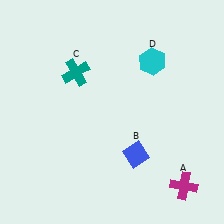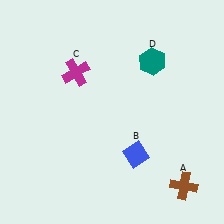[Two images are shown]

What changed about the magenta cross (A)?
In Image 1, A is magenta. In Image 2, it changed to brown.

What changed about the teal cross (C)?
In Image 1, C is teal. In Image 2, it changed to magenta.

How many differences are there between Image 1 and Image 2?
There are 3 differences between the two images.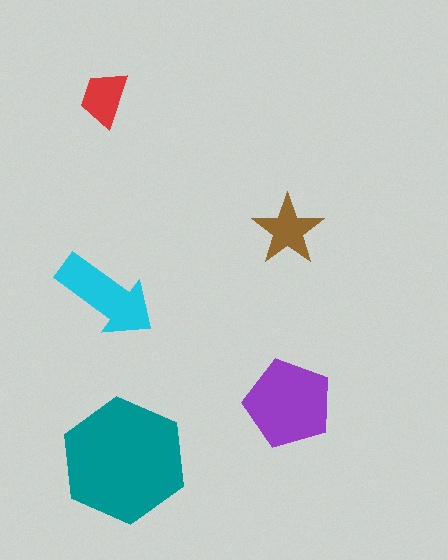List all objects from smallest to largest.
The red trapezoid, the brown star, the cyan arrow, the purple pentagon, the teal hexagon.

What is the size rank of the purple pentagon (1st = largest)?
2nd.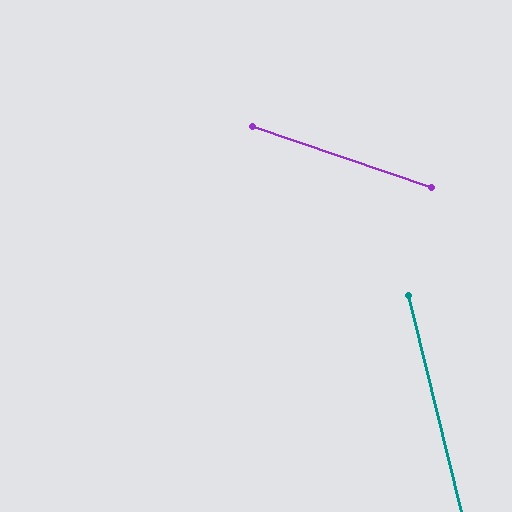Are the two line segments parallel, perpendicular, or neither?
Neither parallel nor perpendicular — they differ by about 57°.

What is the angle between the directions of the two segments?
Approximately 57 degrees.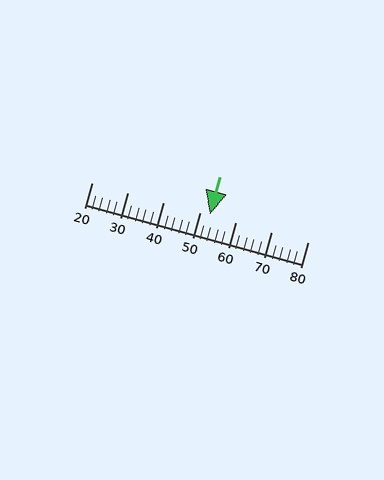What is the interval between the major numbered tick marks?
The major tick marks are spaced 10 units apart.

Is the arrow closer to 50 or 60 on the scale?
The arrow is closer to 50.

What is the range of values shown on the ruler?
The ruler shows values from 20 to 80.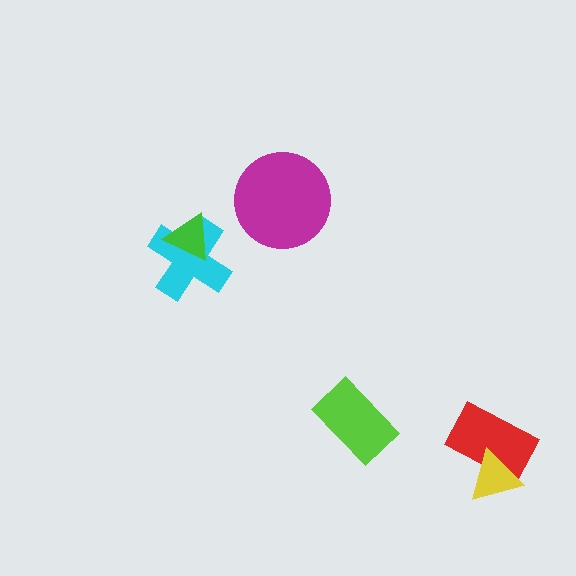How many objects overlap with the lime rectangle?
0 objects overlap with the lime rectangle.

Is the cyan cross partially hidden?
Yes, it is partially covered by another shape.